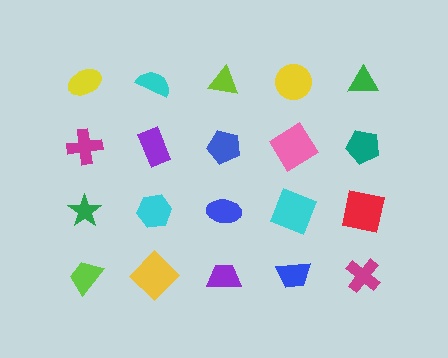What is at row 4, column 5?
A magenta cross.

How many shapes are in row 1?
5 shapes.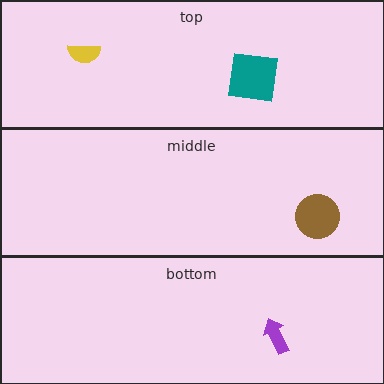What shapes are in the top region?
The teal square, the yellow semicircle.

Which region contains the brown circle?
The middle region.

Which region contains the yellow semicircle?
The top region.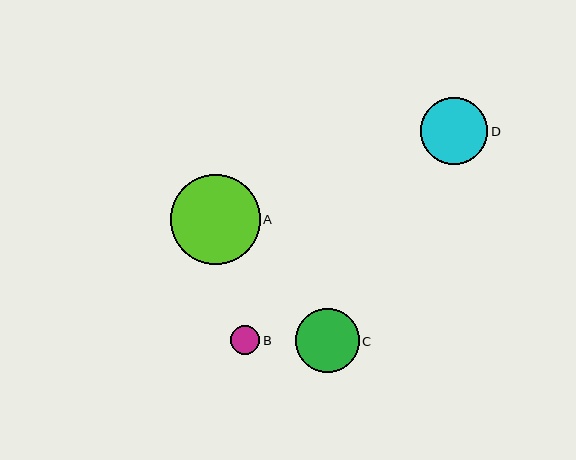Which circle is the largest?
Circle A is the largest with a size of approximately 90 pixels.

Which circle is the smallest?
Circle B is the smallest with a size of approximately 29 pixels.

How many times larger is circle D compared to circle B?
Circle D is approximately 2.3 times the size of circle B.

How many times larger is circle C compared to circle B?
Circle C is approximately 2.2 times the size of circle B.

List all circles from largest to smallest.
From largest to smallest: A, D, C, B.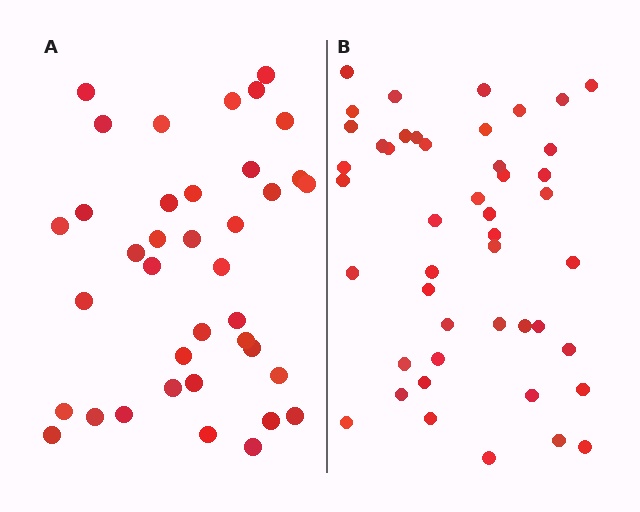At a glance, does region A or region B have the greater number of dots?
Region B (the right region) has more dots.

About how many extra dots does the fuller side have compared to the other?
Region B has roughly 8 or so more dots than region A.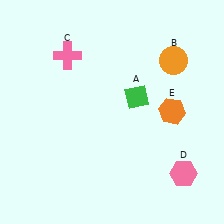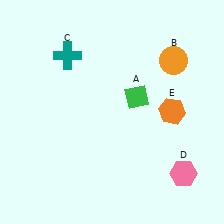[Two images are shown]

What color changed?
The cross (C) changed from pink in Image 1 to teal in Image 2.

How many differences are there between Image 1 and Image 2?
There is 1 difference between the two images.